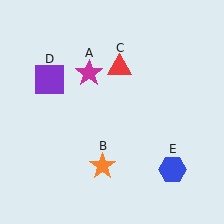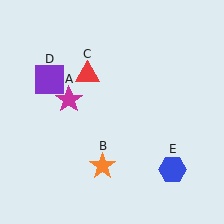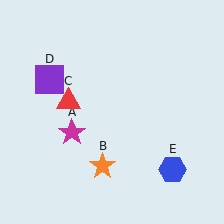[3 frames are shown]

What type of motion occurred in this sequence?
The magenta star (object A), red triangle (object C) rotated counterclockwise around the center of the scene.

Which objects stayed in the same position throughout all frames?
Orange star (object B) and purple square (object D) and blue hexagon (object E) remained stationary.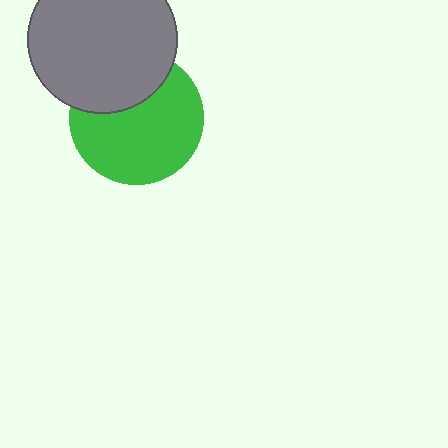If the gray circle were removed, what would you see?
You would see the complete green circle.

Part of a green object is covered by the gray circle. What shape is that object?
It is a circle.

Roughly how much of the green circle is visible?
Most of it is visible (roughly 69%).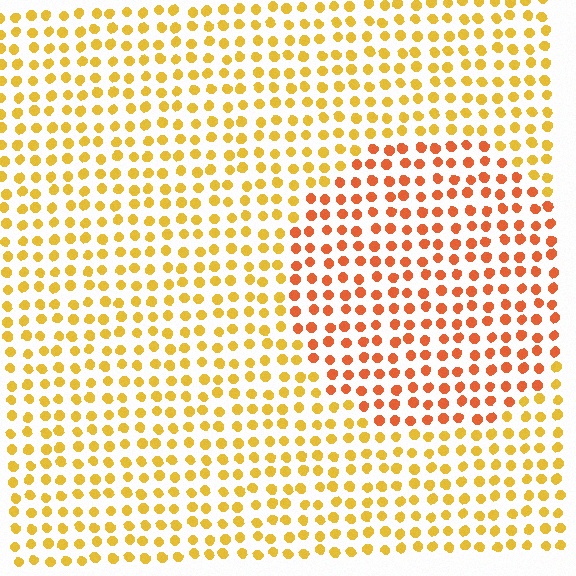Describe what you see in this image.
The image is filled with small yellow elements in a uniform arrangement. A circle-shaped region is visible where the elements are tinted to a slightly different hue, forming a subtle color boundary.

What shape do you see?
I see a circle.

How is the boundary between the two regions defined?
The boundary is defined purely by a slight shift in hue (about 32 degrees). Spacing, size, and orientation are identical on both sides.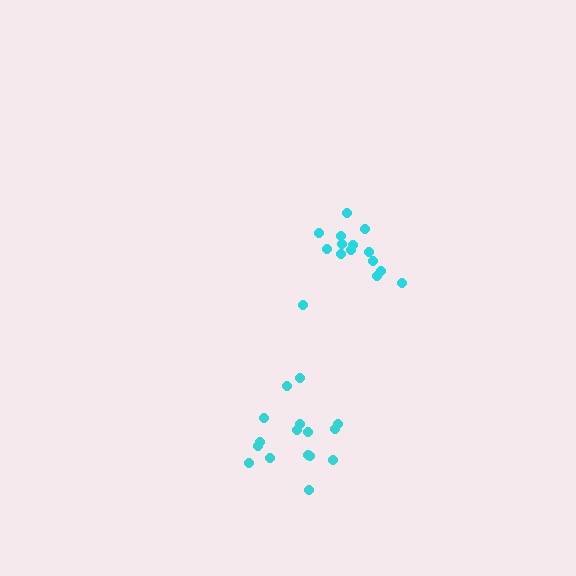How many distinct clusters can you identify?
There are 2 distinct clusters.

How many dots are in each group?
Group 1: 16 dots, Group 2: 15 dots (31 total).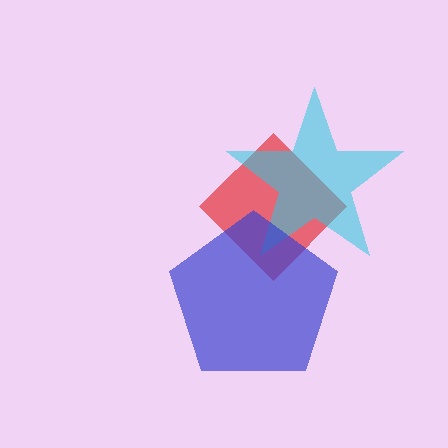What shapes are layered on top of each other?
The layered shapes are: a red diamond, a cyan star, a blue pentagon.